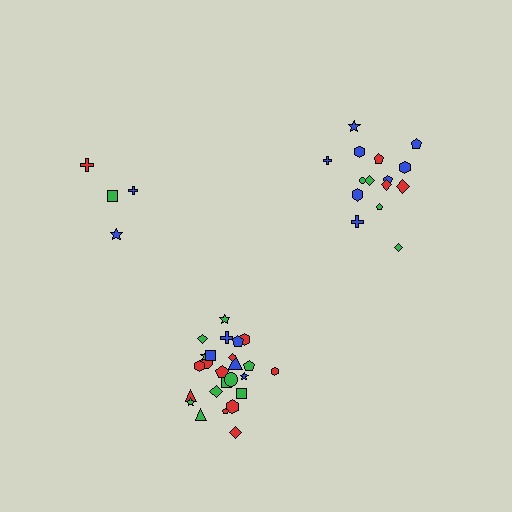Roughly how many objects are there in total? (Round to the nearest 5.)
Roughly 45 objects in total.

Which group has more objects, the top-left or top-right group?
The top-right group.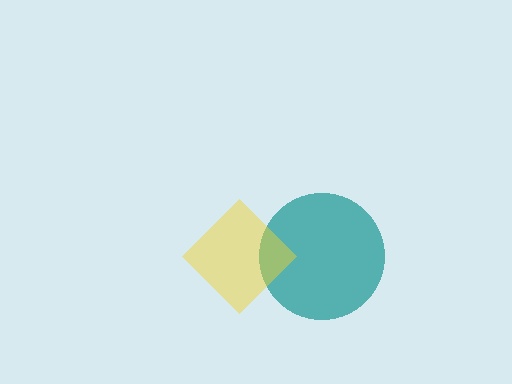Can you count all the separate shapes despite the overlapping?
Yes, there are 2 separate shapes.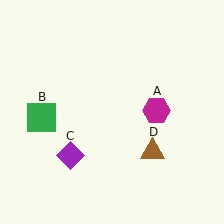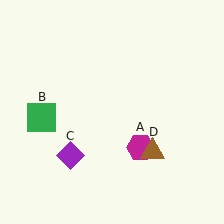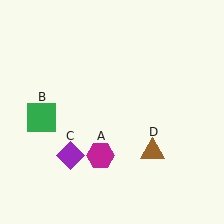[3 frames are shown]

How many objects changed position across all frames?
1 object changed position: magenta hexagon (object A).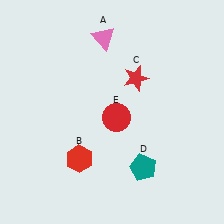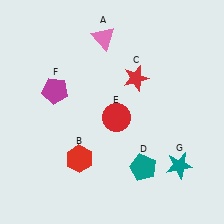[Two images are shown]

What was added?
A magenta pentagon (F), a teal star (G) were added in Image 2.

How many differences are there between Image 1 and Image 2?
There are 2 differences between the two images.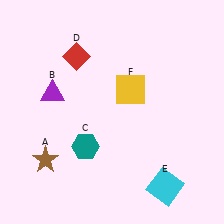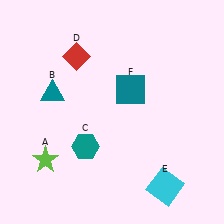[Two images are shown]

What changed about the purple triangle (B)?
In Image 1, B is purple. In Image 2, it changed to teal.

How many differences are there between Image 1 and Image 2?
There are 3 differences between the two images.